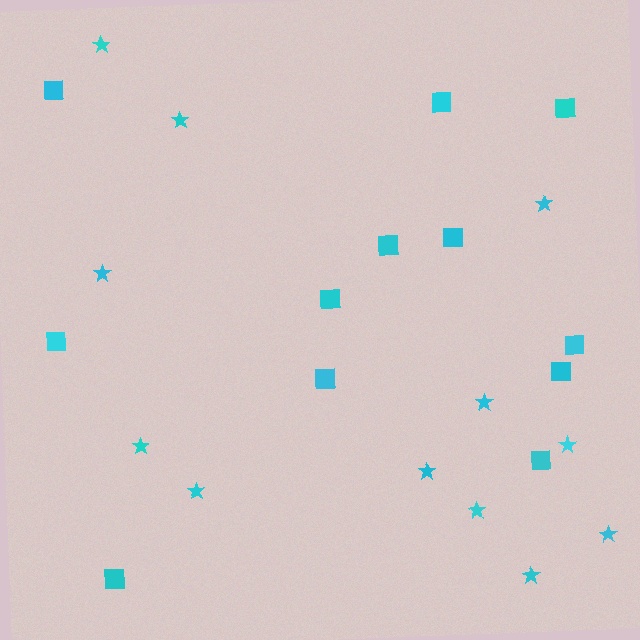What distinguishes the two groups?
There are 2 groups: one group of stars (12) and one group of squares (12).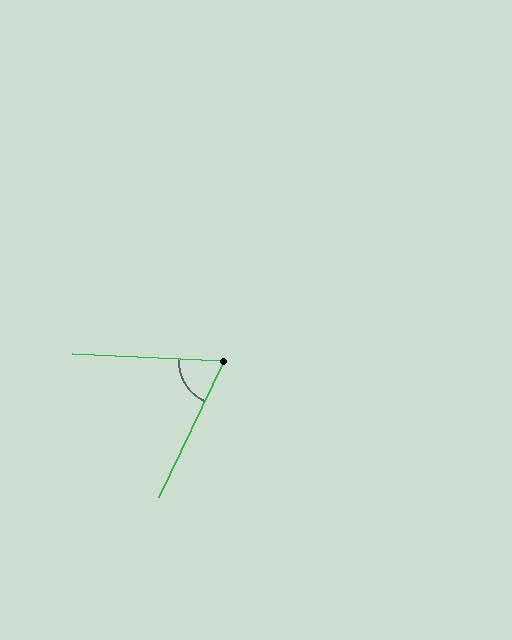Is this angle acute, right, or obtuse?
It is acute.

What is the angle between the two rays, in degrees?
Approximately 67 degrees.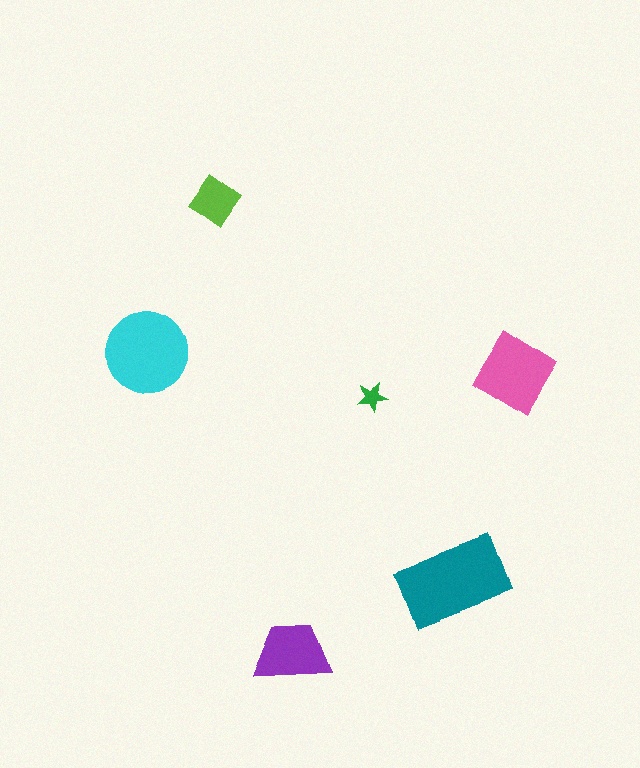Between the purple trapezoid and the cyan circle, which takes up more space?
The cyan circle.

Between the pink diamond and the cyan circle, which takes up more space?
The cyan circle.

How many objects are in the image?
There are 6 objects in the image.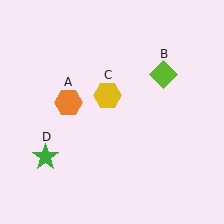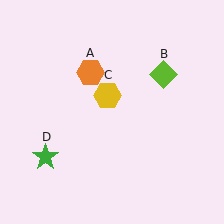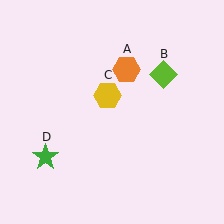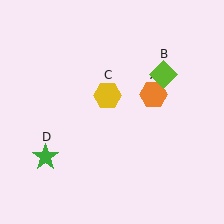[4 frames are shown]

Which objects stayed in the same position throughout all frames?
Lime diamond (object B) and yellow hexagon (object C) and green star (object D) remained stationary.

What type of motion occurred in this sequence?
The orange hexagon (object A) rotated clockwise around the center of the scene.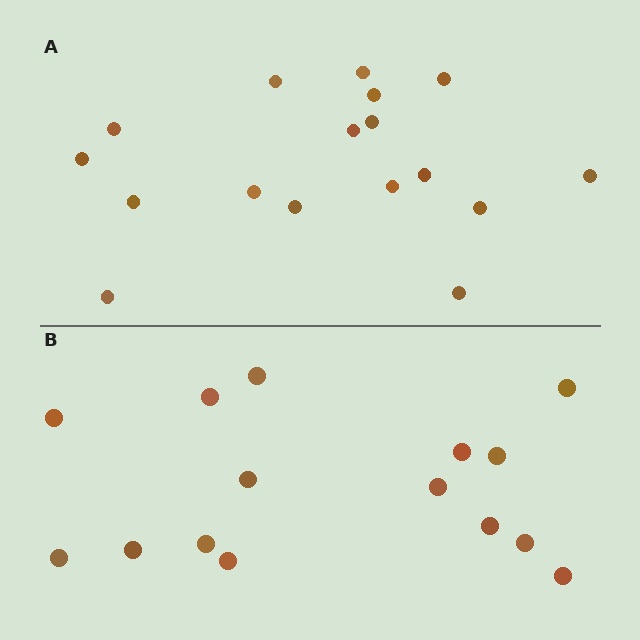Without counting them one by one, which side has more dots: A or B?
Region A (the top region) has more dots.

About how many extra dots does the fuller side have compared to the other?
Region A has just a few more — roughly 2 or 3 more dots than region B.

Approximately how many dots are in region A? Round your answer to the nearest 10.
About 20 dots. (The exact count is 17, which rounds to 20.)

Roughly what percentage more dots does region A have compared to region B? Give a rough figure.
About 15% more.